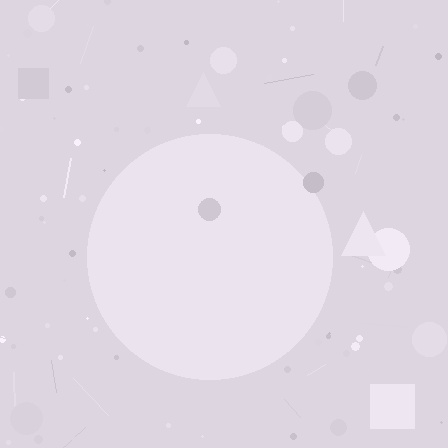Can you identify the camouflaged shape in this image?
The camouflaged shape is a circle.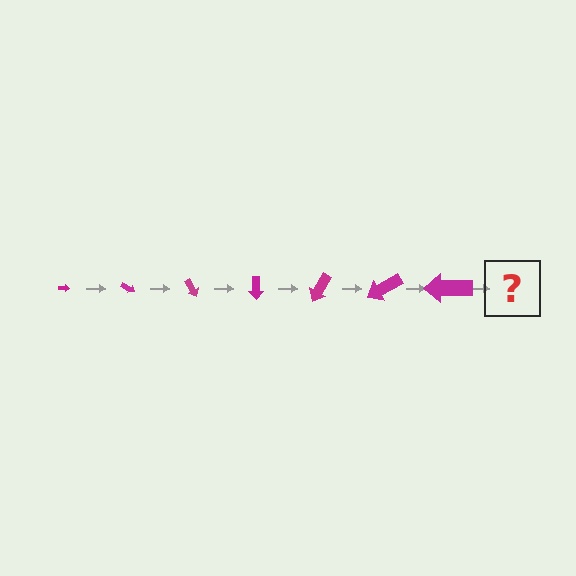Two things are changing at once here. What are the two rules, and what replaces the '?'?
The two rules are that the arrow grows larger each step and it rotates 30 degrees each step. The '?' should be an arrow, larger than the previous one and rotated 210 degrees from the start.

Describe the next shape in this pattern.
It should be an arrow, larger than the previous one and rotated 210 degrees from the start.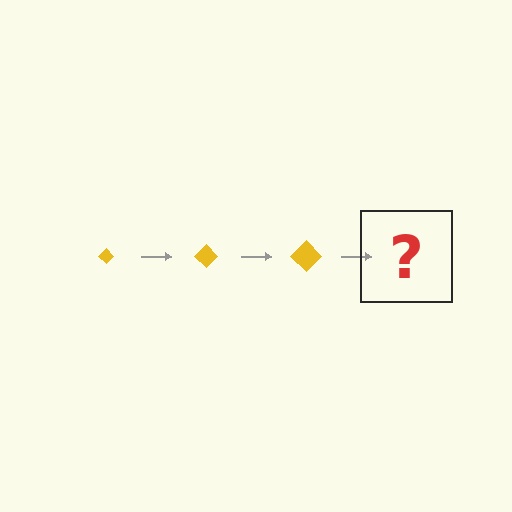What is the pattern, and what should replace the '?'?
The pattern is that the diamond gets progressively larger each step. The '?' should be a yellow diamond, larger than the previous one.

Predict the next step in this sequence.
The next step is a yellow diamond, larger than the previous one.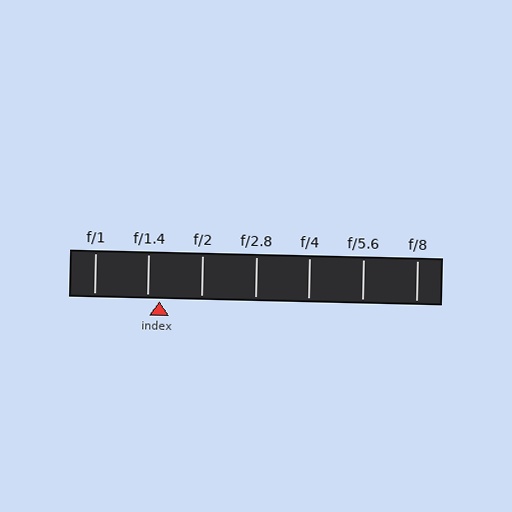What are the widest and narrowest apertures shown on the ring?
The widest aperture shown is f/1 and the narrowest is f/8.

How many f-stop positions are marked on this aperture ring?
There are 7 f-stop positions marked.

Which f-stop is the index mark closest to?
The index mark is closest to f/1.4.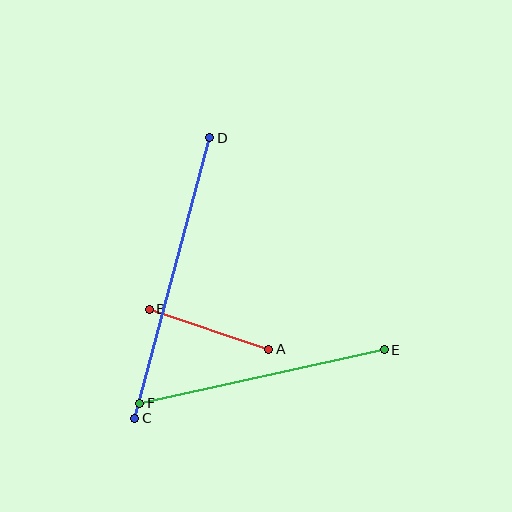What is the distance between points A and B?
The distance is approximately 126 pixels.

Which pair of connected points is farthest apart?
Points C and D are farthest apart.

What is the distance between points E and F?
The distance is approximately 250 pixels.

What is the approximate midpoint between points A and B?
The midpoint is at approximately (209, 329) pixels.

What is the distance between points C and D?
The distance is approximately 290 pixels.